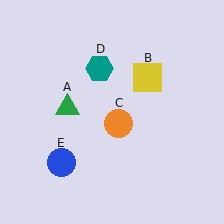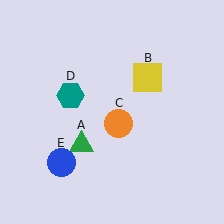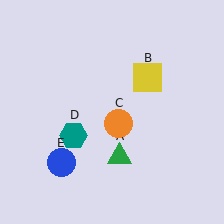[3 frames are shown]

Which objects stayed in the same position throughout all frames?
Yellow square (object B) and orange circle (object C) and blue circle (object E) remained stationary.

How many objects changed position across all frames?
2 objects changed position: green triangle (object A), teal hexagon (object D).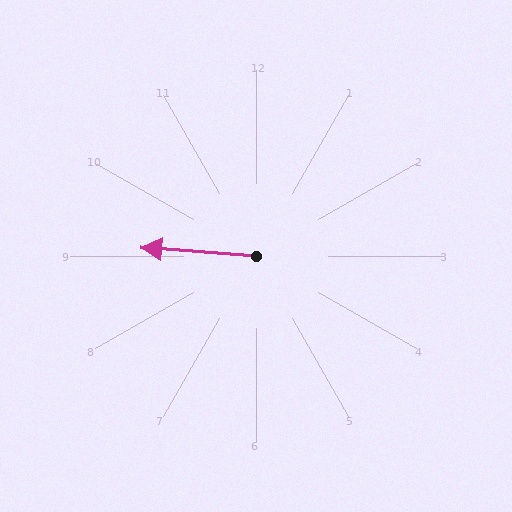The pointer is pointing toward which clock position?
Roughly 9 o'clock.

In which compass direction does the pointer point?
West.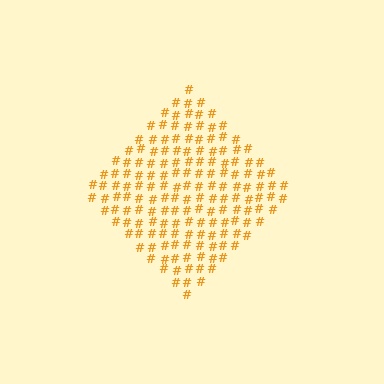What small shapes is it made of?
It is made of small hash symbols.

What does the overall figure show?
The overall figure shows a diamond.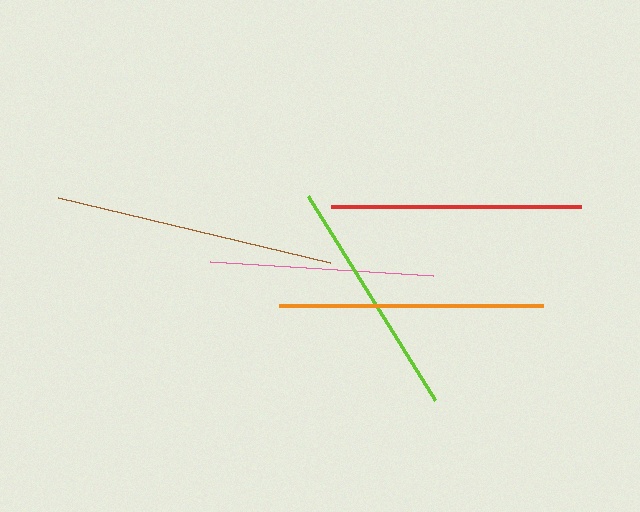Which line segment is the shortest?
The pink line is the shortest at approximately 224 pixels.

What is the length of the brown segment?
The brown segment is approximately 280 pixels long.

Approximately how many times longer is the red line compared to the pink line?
The red line is approximately 1.1 times the length of the pink line.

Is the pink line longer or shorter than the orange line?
The orange line is longer than the pink line.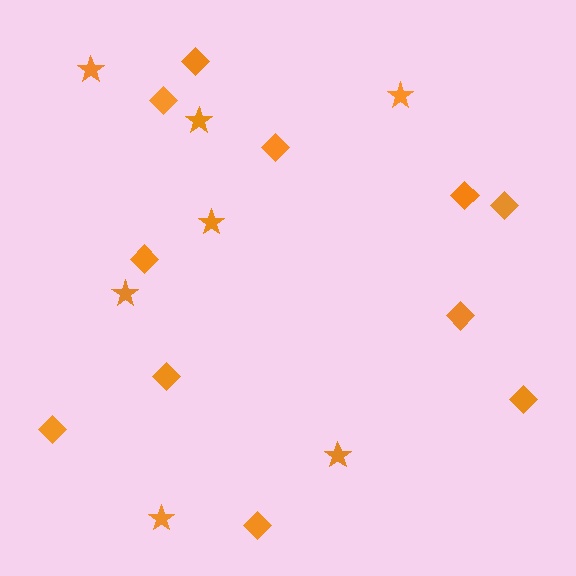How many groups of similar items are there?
There are 2 groups: one group of diamonds (11) and one group of stars (7).